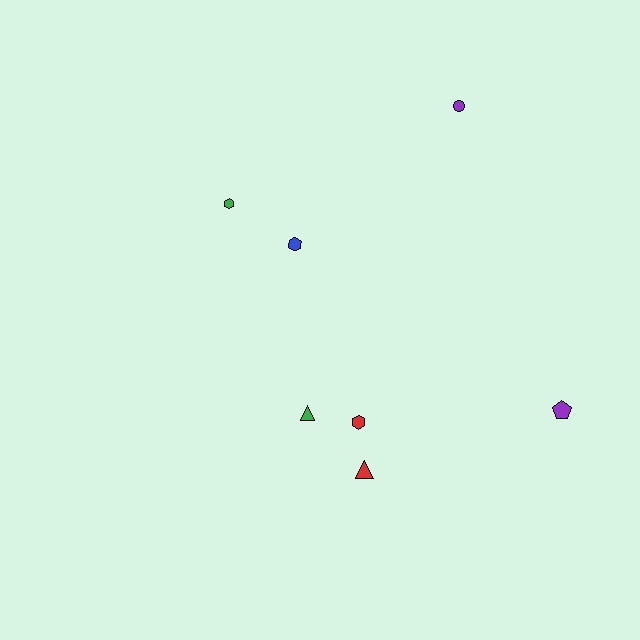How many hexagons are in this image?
There are 3 hexagons.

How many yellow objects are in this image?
There are no yellow objects.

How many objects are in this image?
There are 7 objects.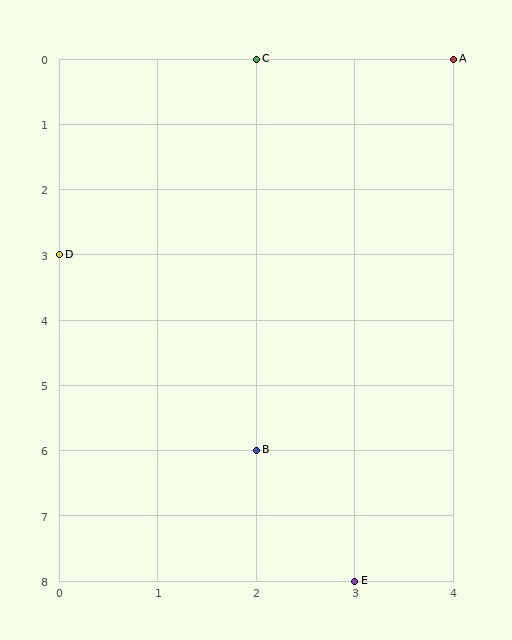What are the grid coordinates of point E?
Point E is at grid coordinates (3, 8).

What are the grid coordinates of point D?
Point D is at grid coordinates (0, 3).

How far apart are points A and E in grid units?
Points A and E are 1 column and 8 rows apart (about 8.1 grid units diagonally).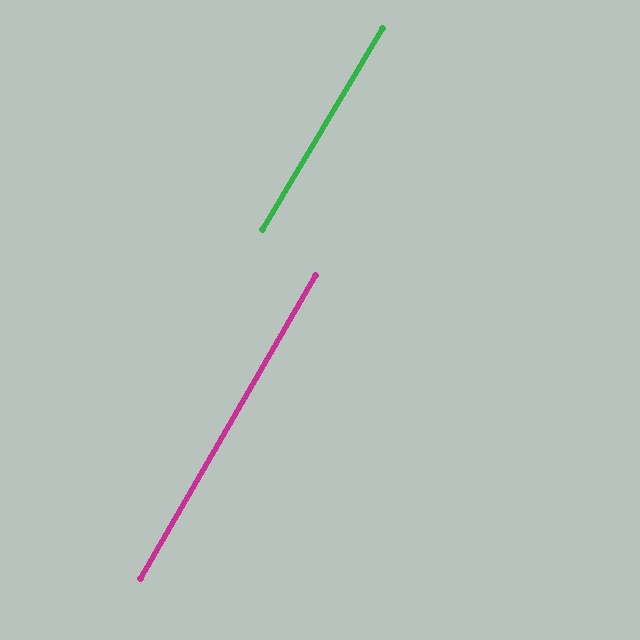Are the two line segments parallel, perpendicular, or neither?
Parallel — their directions differ by only 0.6°.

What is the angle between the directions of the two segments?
Approximately 1 degree.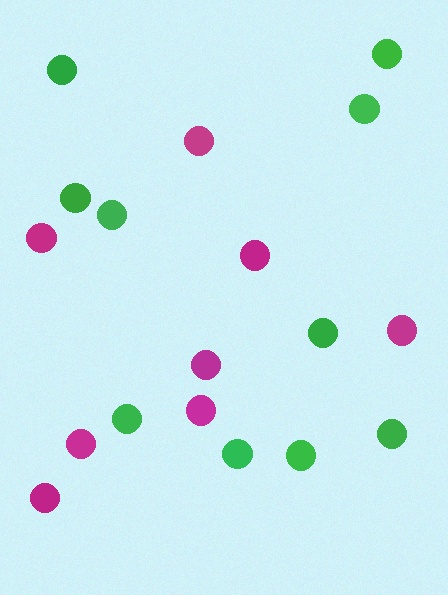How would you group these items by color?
There are 2 groups: one group of green circles (10) and one group of magenta circles (8).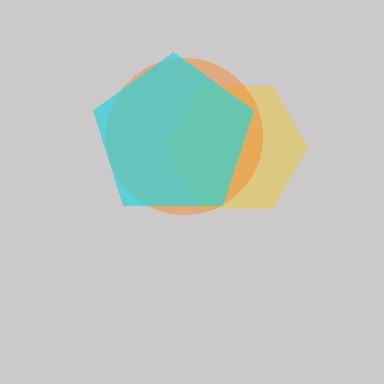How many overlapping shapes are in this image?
There are 3 overlapping shapes in the image.